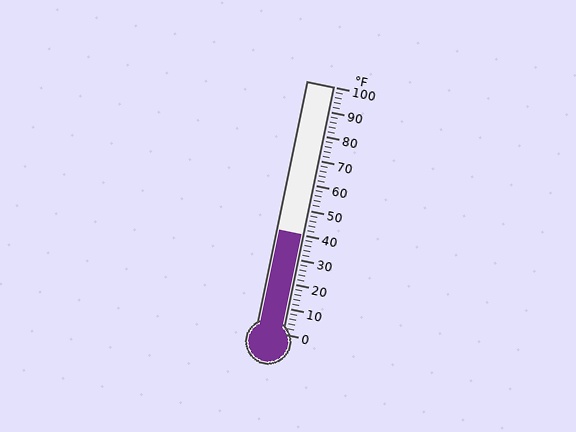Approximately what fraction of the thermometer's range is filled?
The thermometer is filled to approximately 40% of its range.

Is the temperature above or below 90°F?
The temperature is below 90°F.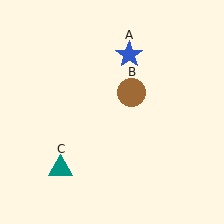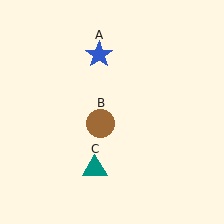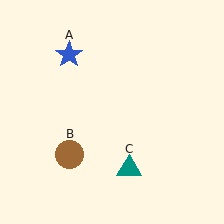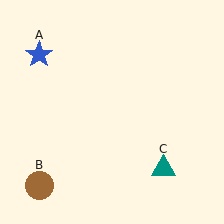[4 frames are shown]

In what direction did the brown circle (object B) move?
The brown circle (object B) moved down and to the left.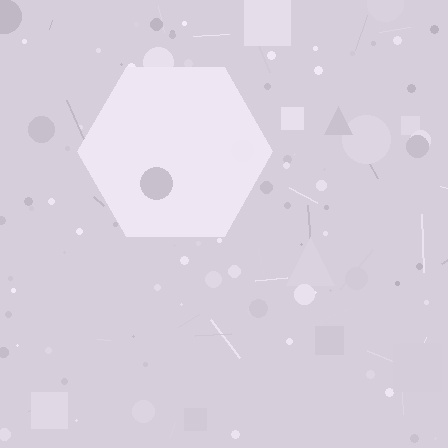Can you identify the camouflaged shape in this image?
The camouflaged shape is a hexagon.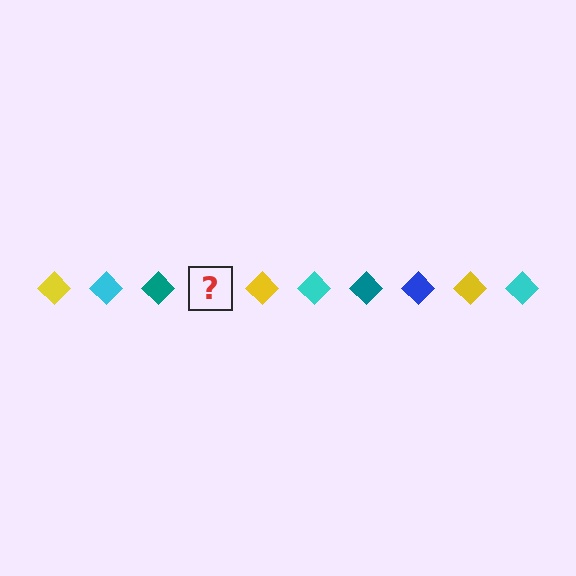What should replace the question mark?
The question mark should be replaced with a blue diamond.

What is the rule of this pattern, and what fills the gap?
The rule is that the pattern cycles through yellow, cyan, teal, blue diamonds. The gap should be filled with a blue diamond.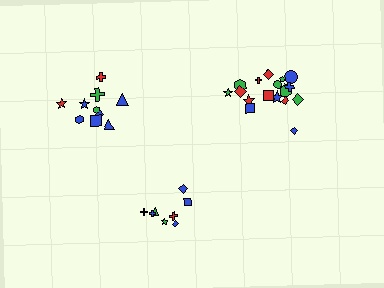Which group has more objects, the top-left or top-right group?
The top-right group.